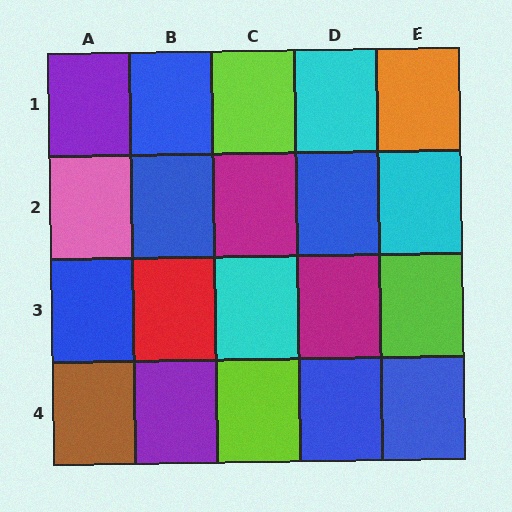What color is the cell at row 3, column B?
Red.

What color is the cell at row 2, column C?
Magenta.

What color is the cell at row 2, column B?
Blue.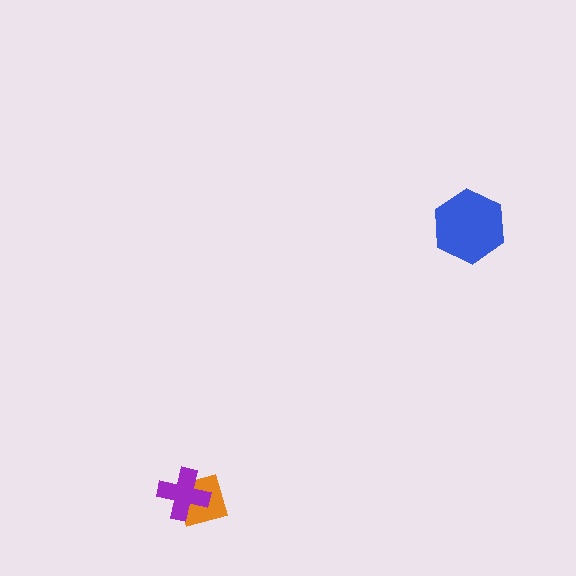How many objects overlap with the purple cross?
1 object overlaps with the purple cross.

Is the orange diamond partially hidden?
Yes, it is partially covered by another shape.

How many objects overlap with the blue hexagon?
0 objects overlap with the blue hexagon.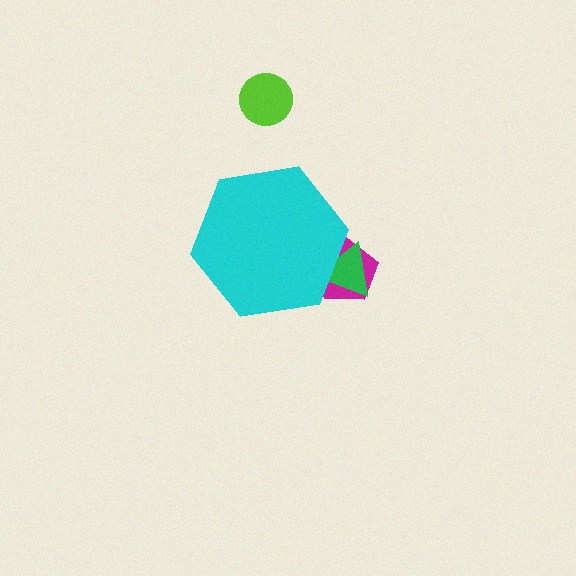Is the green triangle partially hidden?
Yes, the green triangle is partially hidden behind the cyan hexagon.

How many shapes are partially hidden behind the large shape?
2 shapes are partially hidden.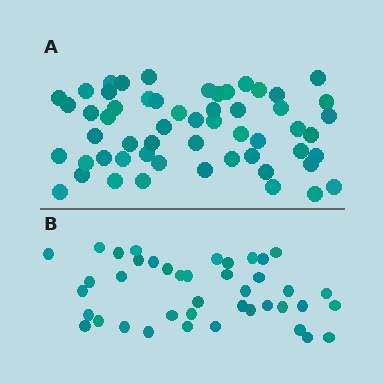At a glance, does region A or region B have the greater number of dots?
Region A (the top region) has more dots.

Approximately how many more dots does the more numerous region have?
Region A has approximately 15 more dots than region B.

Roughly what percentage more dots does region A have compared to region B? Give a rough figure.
About 35% more.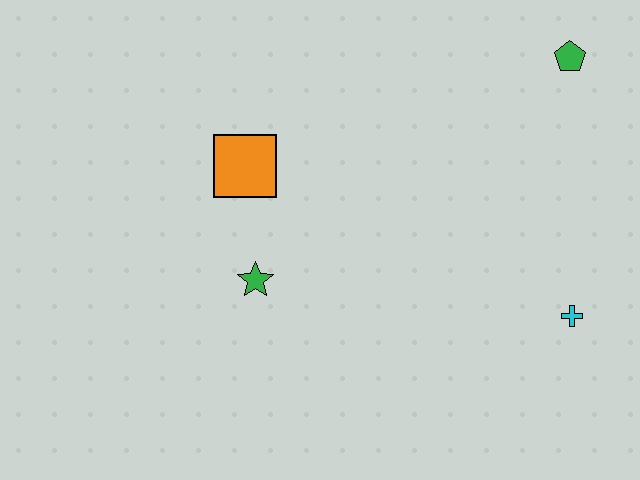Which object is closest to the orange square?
The green star is closest to the orange square.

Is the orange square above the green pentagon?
No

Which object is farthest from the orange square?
The cyan cross is farthest from the orange square.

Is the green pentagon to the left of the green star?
No